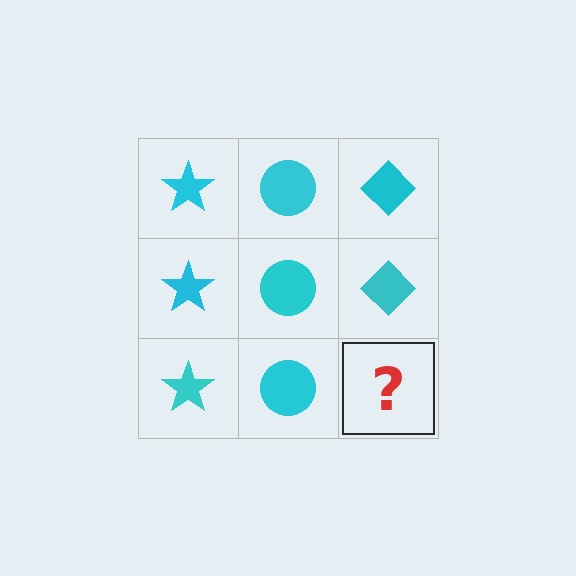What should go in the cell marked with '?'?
The missing cell should contain a cyan diamond.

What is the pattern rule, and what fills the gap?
The rule is that each column has a consistent shape. The gap should be filled with a cyan diamond.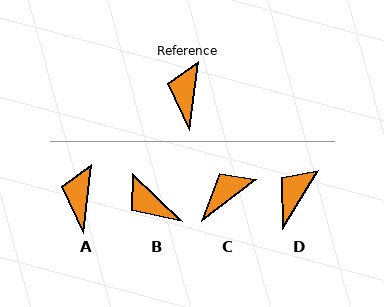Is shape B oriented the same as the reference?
No, it is off by about 53 degrees.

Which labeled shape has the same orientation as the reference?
A.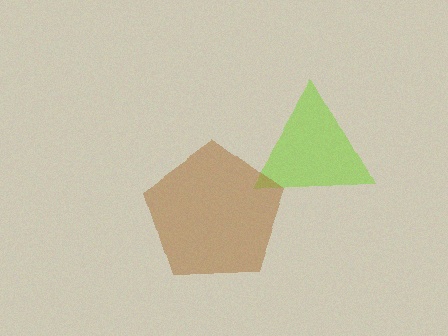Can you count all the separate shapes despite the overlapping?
Yes, there are 2 separate shapes.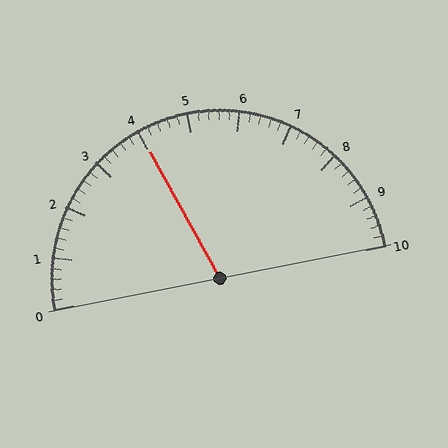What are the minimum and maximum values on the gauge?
The gauge ranges from 0 to 10.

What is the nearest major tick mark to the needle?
The nearest major tick mark is 4.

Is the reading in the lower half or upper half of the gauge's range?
The reading is in the lower half of the range (0 to 10).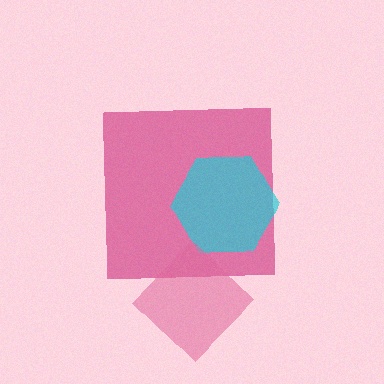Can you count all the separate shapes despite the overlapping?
Yes, there are 3 separate shapes.